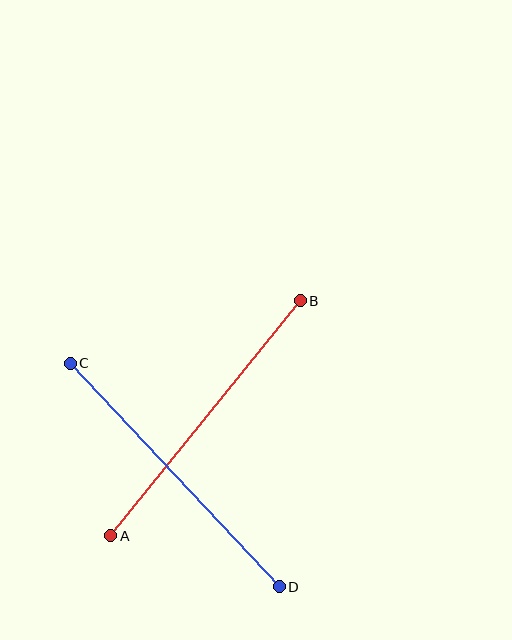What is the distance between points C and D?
The distance is approximately 306 pixels.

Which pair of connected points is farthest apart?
Points C and D are farthest apart.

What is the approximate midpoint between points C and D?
The midpoint is at approximately (175, 475) pixels.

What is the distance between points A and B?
The distance is approximately 302 pixels.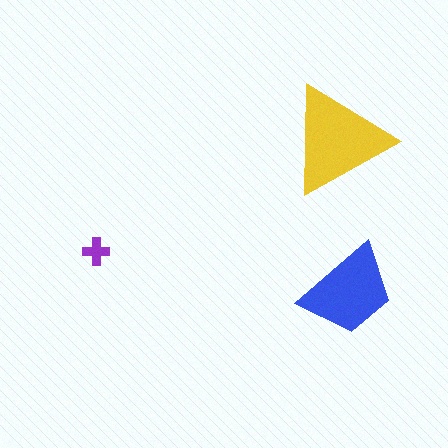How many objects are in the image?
There are 3 objects in the image.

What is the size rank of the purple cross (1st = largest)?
3rd.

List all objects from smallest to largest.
The purple cross, the blue trapezoid, the yellow triangle.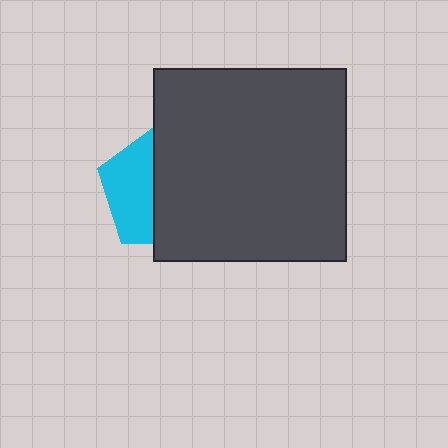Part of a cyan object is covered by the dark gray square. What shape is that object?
It is a pentagon.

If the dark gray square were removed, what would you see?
You would see the complete cyan pentagon.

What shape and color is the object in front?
The object in front is a dark gray square.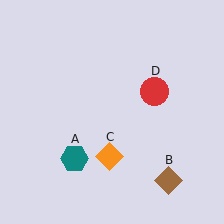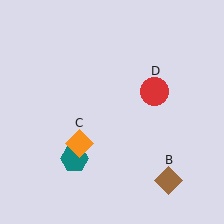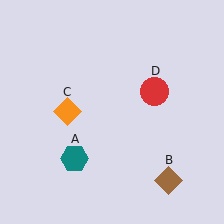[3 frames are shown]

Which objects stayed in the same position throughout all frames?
Teal hexagon (object A) and brown diamond (object B) and red circle (object D) remained stationary.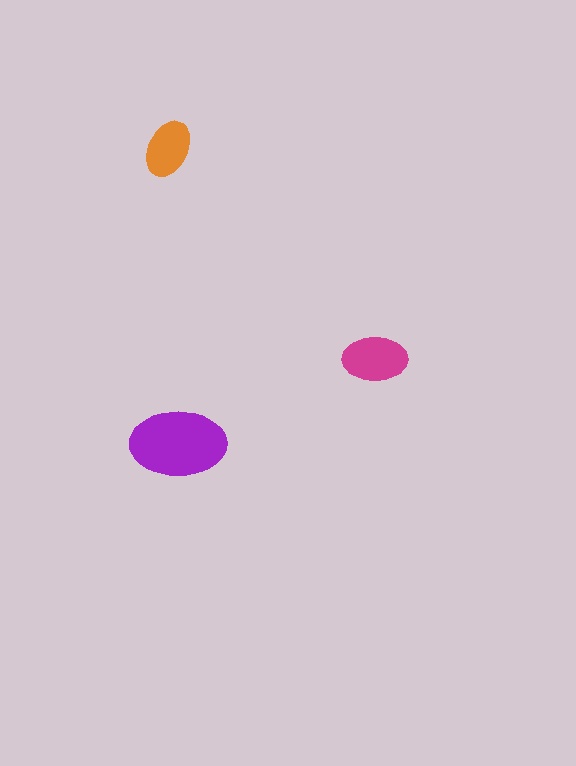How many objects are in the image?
There are 3 objects in the image.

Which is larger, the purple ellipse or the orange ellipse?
The purple one.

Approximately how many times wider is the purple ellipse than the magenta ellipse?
About 1.5 times wider.